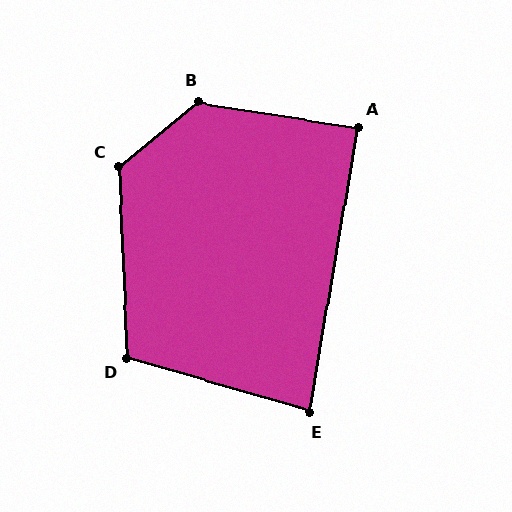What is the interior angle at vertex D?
Approximately 109 degrees (obtuse).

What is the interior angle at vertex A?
Approximately 89 degrees (approximately right).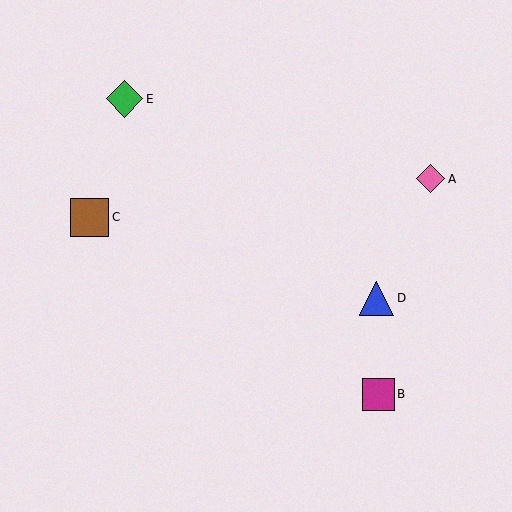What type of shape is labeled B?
Shape B is a magenta square.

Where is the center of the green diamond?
The center of the green diamond is at (124, 99).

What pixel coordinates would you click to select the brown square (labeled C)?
Click at (90, 217) to select the brown square C.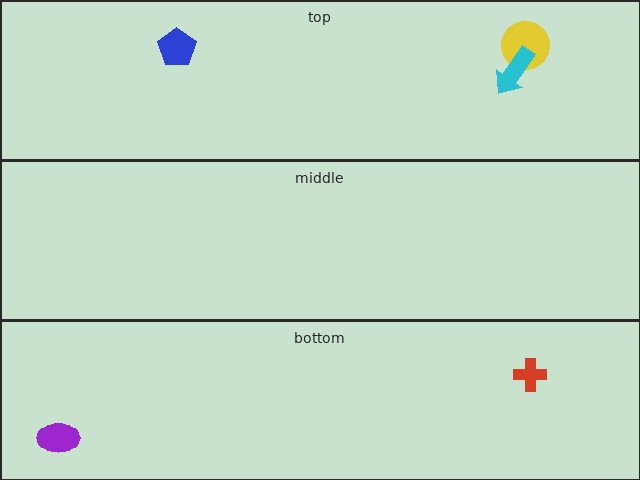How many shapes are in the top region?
3.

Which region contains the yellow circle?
The top region.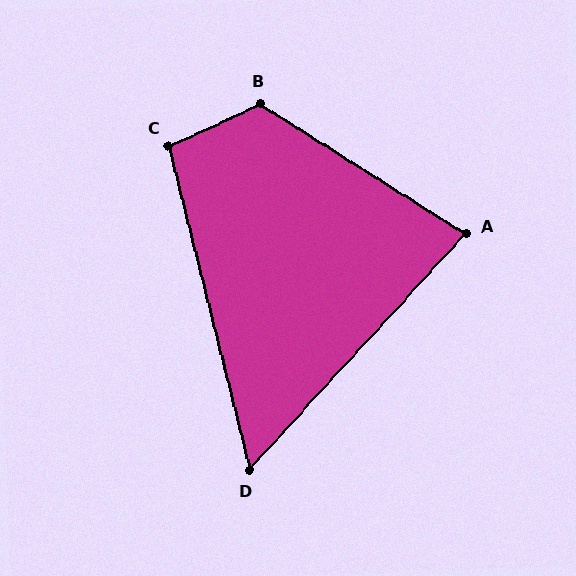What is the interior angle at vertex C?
Approximately 100 degrees (obtuse).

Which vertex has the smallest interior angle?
D, at approximately 57 degrees.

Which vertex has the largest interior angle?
B, at approximately 123 degrees.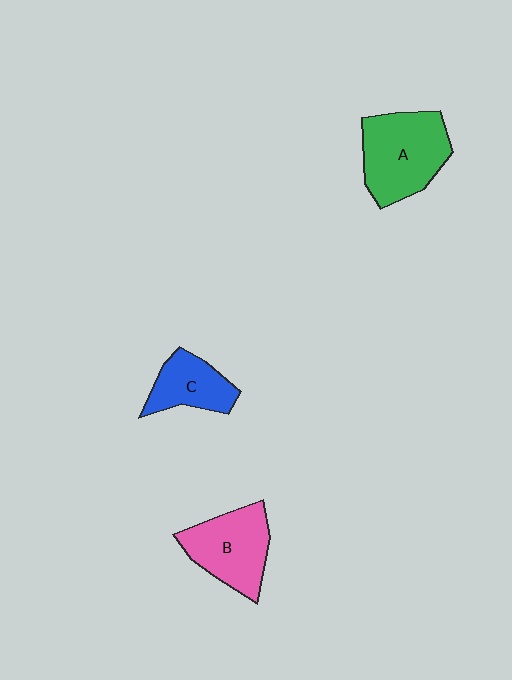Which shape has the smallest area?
Shape C (blue).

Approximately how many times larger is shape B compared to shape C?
Approximately 1.4 times.